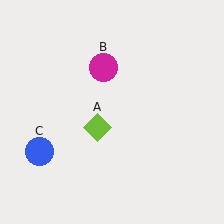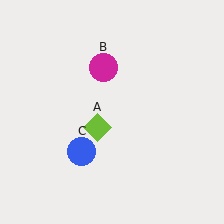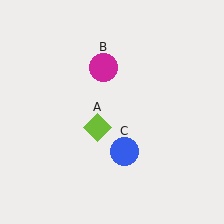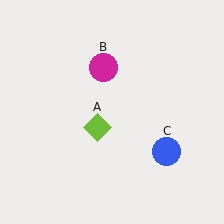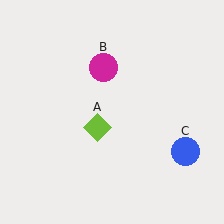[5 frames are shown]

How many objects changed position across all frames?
1 object changed position: blue circle (object C).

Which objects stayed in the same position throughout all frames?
Lime diamond (object A) and magenta circle (object B) remained stationary.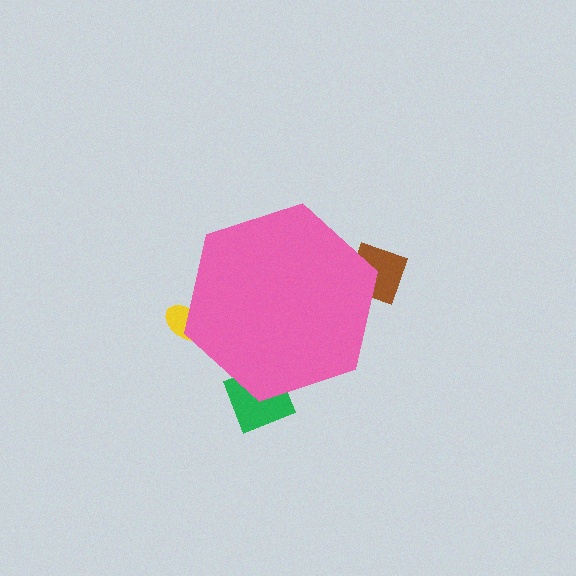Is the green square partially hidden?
Yes, the green square is partially hidden behind the pink hexagon.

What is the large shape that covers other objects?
A pink hexagon.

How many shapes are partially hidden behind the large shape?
3 shapes are partially hidden.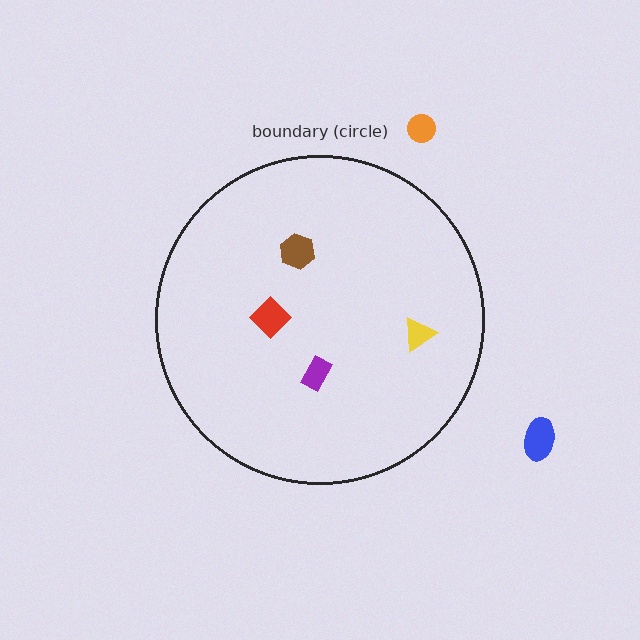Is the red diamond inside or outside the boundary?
Inside.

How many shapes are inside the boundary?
4 inside, 2 outside.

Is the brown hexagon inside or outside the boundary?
Inside.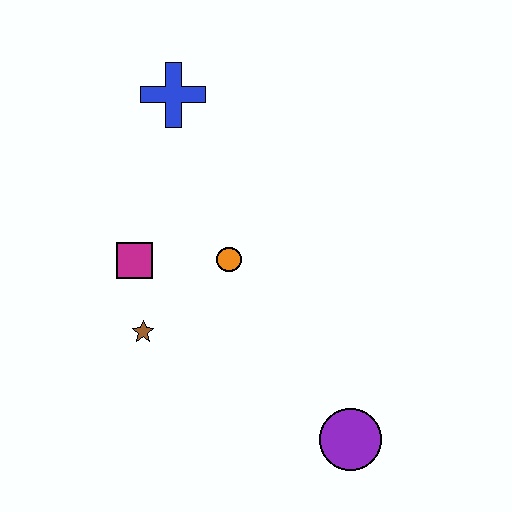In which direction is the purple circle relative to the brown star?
The purple circle is to the right of the brown star.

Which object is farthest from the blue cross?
The purple circle is farthest from the blue cross.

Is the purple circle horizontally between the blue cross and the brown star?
No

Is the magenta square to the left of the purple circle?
Yes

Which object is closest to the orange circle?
The magenta square is closest to the orange circle.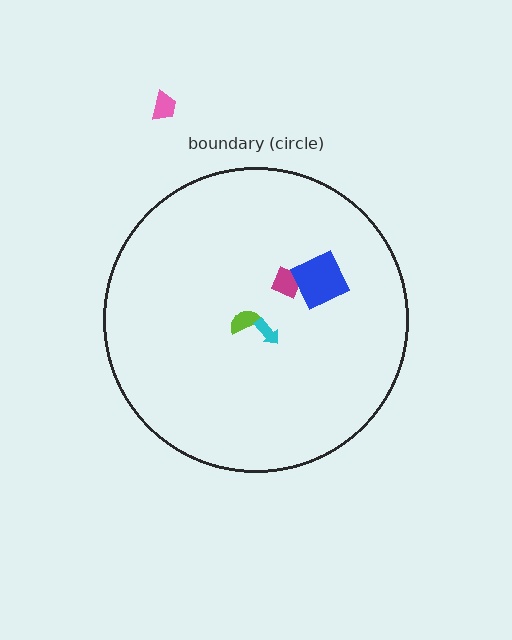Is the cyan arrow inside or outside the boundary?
Inside.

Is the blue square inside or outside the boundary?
Inside.